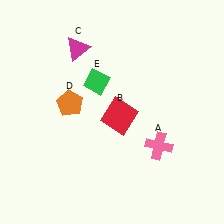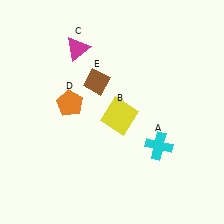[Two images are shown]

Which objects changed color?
A changed from pink to cyan. B changed from red to yellow. E changed from green to brown.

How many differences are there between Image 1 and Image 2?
There are 3 differences between the two images.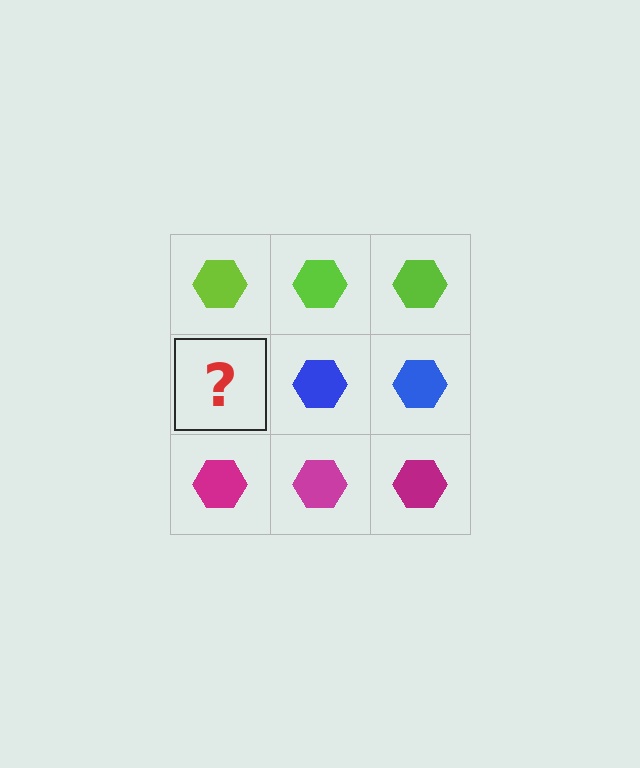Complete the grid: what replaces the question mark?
The question mark should be replaced with a blue hexagon.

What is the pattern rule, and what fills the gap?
The rule is that each row has a consistent color. The gap should be filled with a blue hexagon.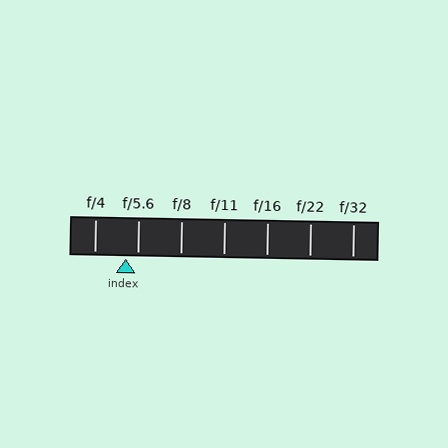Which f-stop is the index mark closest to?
The index mark is closest to f/5.6.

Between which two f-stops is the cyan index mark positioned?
The index mark is between f/4 and f/5.6.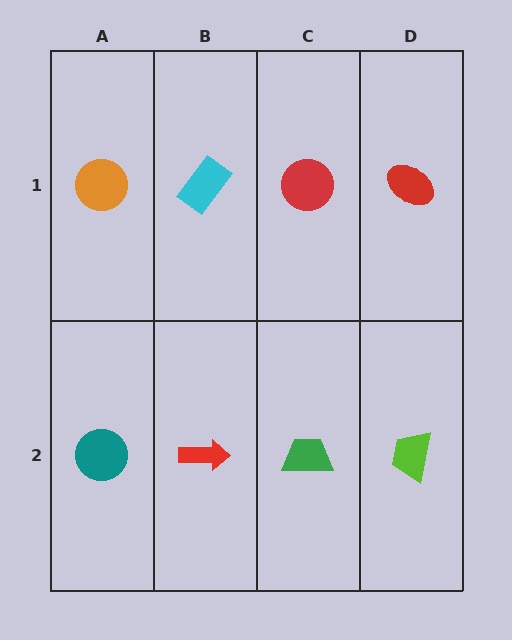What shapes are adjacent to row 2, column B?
A cyan rectangle (row 1, column B), a teal circle (row 2, column A), a green trapezoid (row 2, column C).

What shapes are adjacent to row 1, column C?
A green trapezoid (row 2, column C), a cyan rectangle (row 1, column B), a red ellipse (row 1, column D).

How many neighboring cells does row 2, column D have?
2.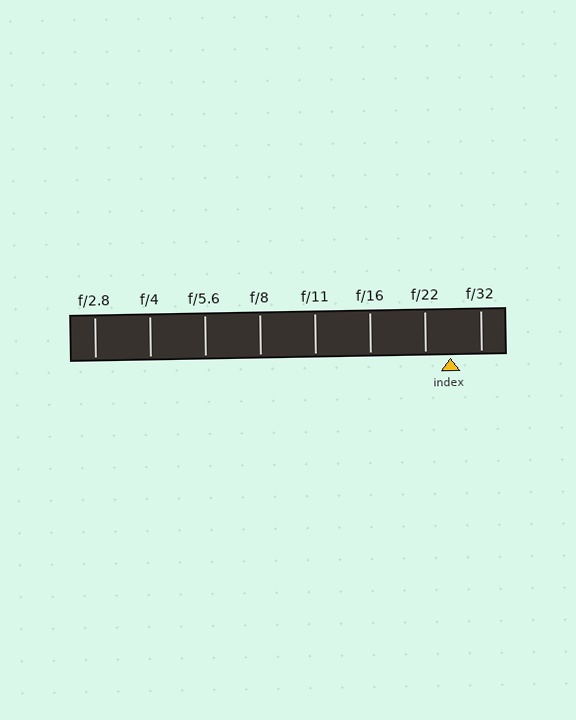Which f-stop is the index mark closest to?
The index mark is closest to f/22.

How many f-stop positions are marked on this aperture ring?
There are 8 f-stop positions marked.